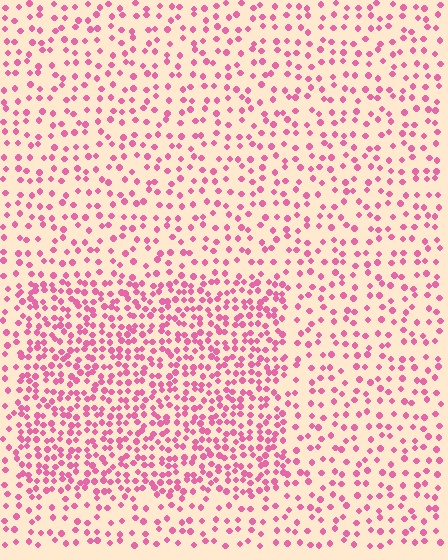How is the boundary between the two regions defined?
The boundary is defined by a change in element density (approximately 2.0x ratio). All elements are the same color, size, and shape.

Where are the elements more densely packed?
The elements are more densely packed inside the rectangle boundary.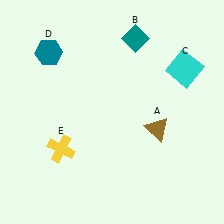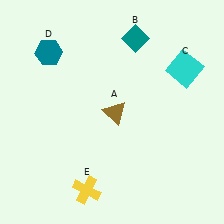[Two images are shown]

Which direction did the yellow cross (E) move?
The yellow cross (E) moved down.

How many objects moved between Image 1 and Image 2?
2 objects moved between the two images.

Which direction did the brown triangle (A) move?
The brown triangle (A) moved left.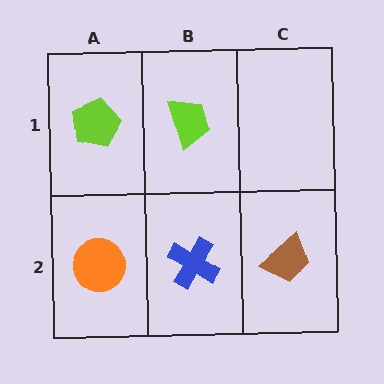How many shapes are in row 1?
2 shapes.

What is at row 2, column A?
An orange circle.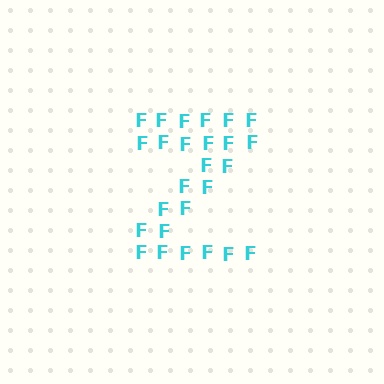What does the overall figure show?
The overall figure shows the letter Z.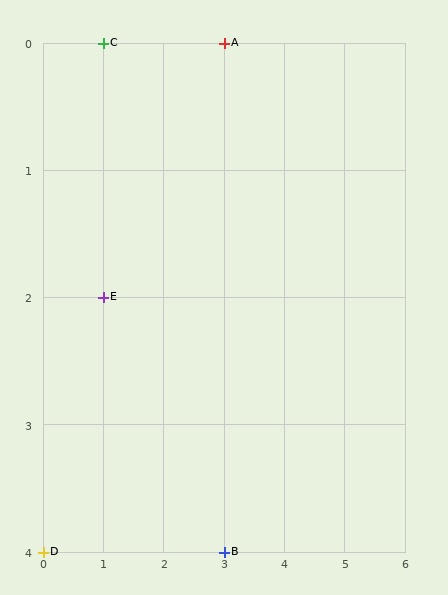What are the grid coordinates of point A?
Point A is at grid coordinates (3, 0).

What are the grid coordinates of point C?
Point C is at grid coordinates (1, 0).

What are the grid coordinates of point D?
Point D is at grid coordinates (0, 4).